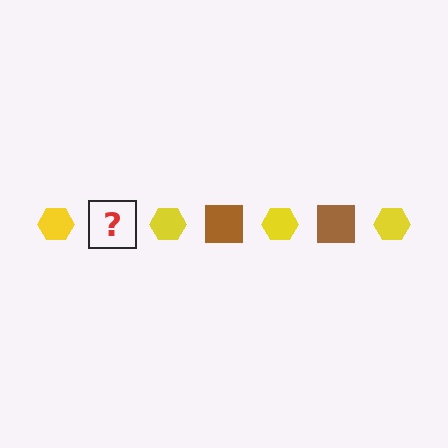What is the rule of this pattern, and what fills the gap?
The rule is that the pattern alternates between yellow hexagon and brown square. The gap should be filled with a brown square.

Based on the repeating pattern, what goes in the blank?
The blank should be a brown square.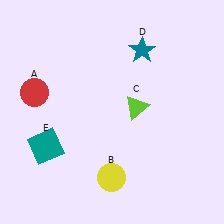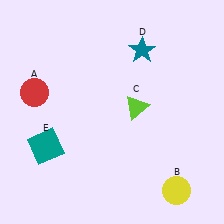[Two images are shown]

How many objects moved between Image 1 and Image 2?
1 object moved between the two images.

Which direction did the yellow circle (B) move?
The yellow circle (B) moved right.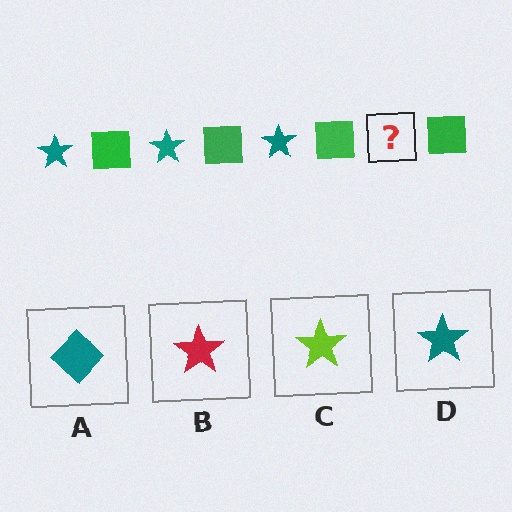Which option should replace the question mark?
Option D.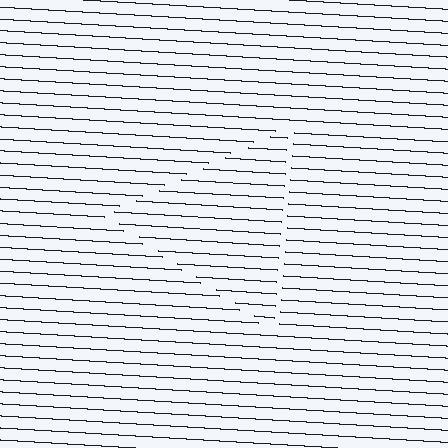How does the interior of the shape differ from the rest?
The interior of the shape contains the same grating, shifted by half a period — the contour is defined by the phase discontinuity where line-ends from the inner and outer gratings abut.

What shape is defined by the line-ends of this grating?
An illusory triangle. The interior of the shape contains the same grating, shifted by half a period — the contour is defined by the phase discontinuity where line-ends from the inner and outer gratings abut.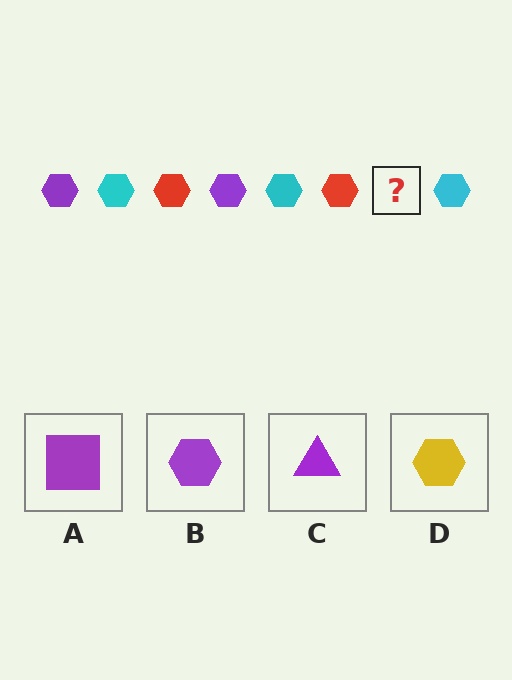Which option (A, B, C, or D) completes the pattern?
B.